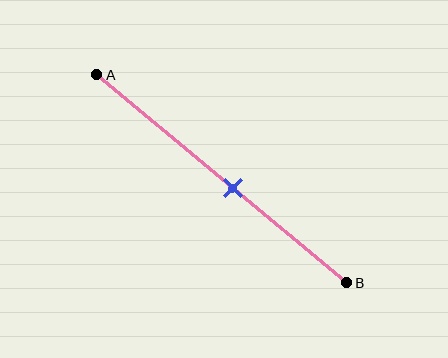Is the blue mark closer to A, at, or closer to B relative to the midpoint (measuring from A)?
The blue mark is closer to point B than the midpoint of segment AB.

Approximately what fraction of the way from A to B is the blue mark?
The blue mark is approximately 55% of the way from A to B.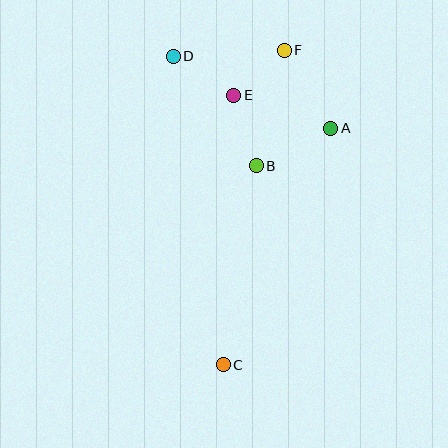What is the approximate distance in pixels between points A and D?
The distance between A and D is approximately 173 pixels.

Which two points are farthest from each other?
Points C and F are farthest from each other.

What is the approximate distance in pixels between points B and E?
The distance between B and E is approximately 74 pixels.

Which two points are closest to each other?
Points E and F are closest to each other.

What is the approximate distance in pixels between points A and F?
The distance between A and F is approximately 91 pixels.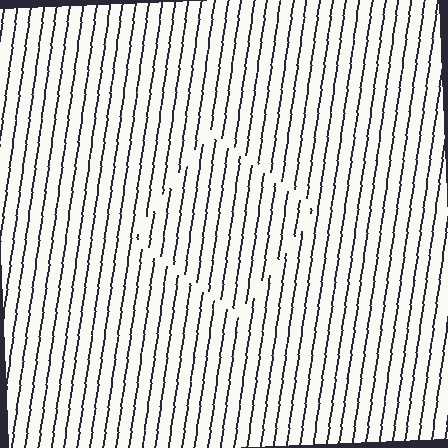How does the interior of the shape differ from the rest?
The interior of the shape contains the same grating, shifted by half a period — the contour is defined by the phase discontinuity where line-ends from the inner and outer gratings abut.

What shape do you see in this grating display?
An illusory square. The interior of the shape contains the same grating, shifted by half a period — the contour is defined by the phase discontinuity where line-ends from the inner and outer gratings abut.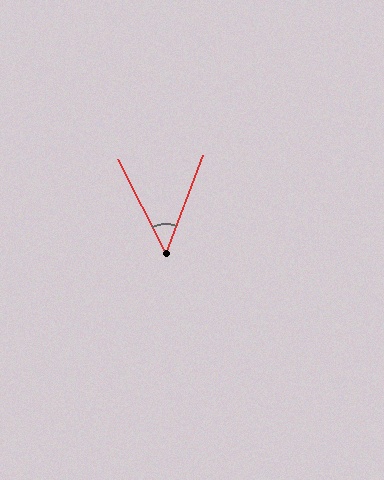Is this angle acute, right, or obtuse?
It is acute.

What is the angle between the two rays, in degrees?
Approximately 48 degrees.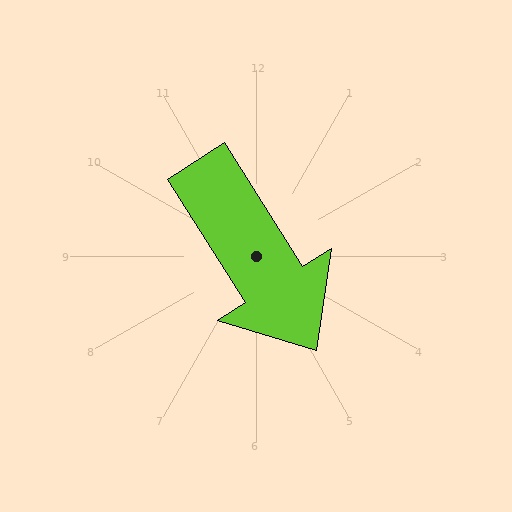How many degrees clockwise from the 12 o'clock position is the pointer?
Approximately 148 degrees.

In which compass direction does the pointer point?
Southeast.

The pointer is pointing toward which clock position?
Roughly 5 o'clock.